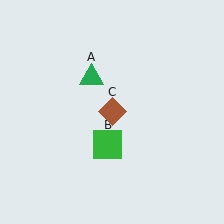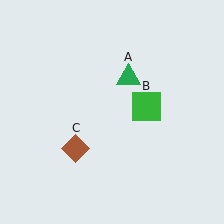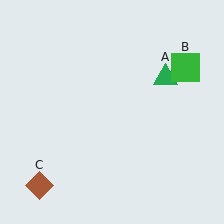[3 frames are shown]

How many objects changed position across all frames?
3 objects changed position: green triangle (object A), green square (object B), brown diamond (object C).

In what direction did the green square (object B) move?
The green square (object B) moved up and to the right.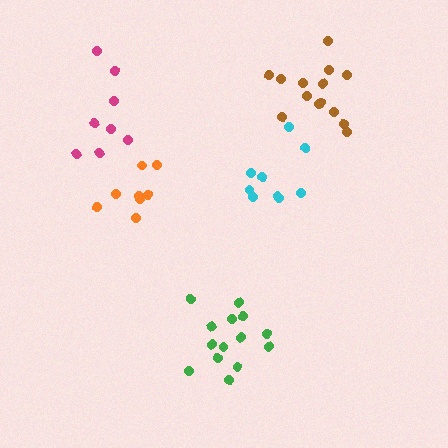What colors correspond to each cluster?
The clusters are colored: magenta, green, cyan, orange, brown.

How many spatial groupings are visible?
There are 5 spatial groupings.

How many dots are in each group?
Group 1: 8 dots, Group 2: 14 dots, Group 3: 9 dots, Group 4: 8 dots, Group 5: 14 dots (53 total).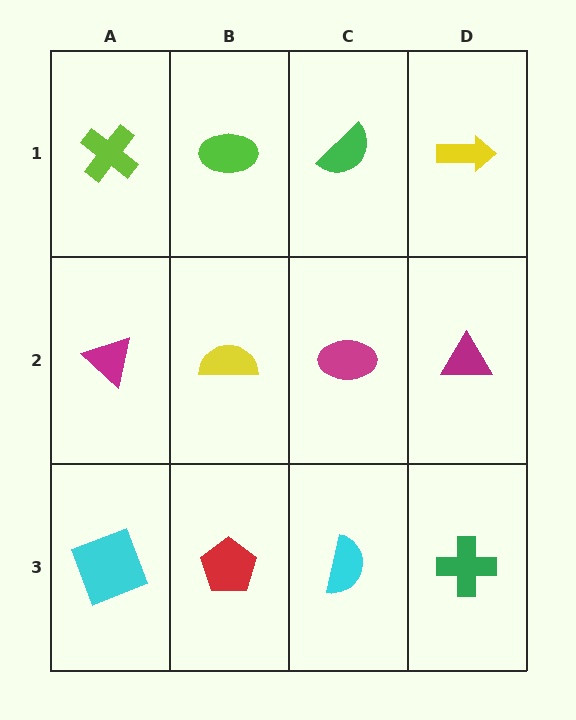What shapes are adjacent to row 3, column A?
A magenta triangle (row 2, column A), a red pentagon (row 3, column B).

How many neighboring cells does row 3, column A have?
2.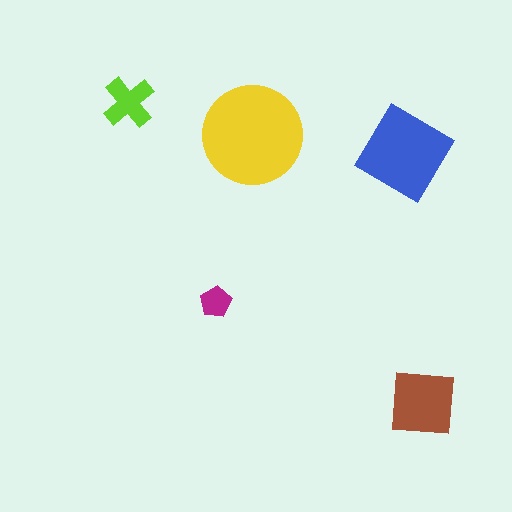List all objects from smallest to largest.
The magenta pentagon, the lime cross, the brown square, the blue diamond, the yellow circle.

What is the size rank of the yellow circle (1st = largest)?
1st.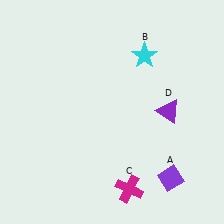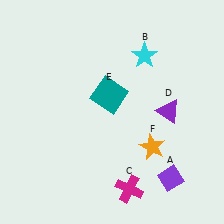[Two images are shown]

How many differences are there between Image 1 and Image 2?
There are 2 differences between the two images.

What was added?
A teal square (E), an orange star (F) were added in Image 2.